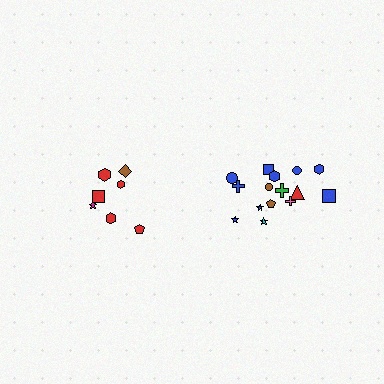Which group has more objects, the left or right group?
The right group.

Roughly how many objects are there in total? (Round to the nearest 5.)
Roughly 20 objects in total.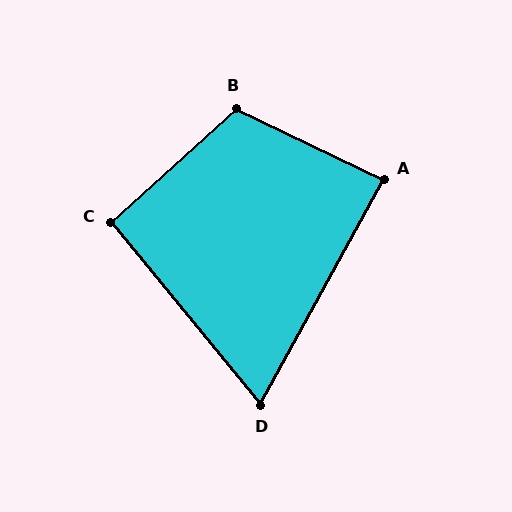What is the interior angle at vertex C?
Approximately 93 degrees (approximately right).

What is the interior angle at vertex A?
Approximately 87 degrees (approximately right).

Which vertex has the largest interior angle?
B, at approximately 112 degrees.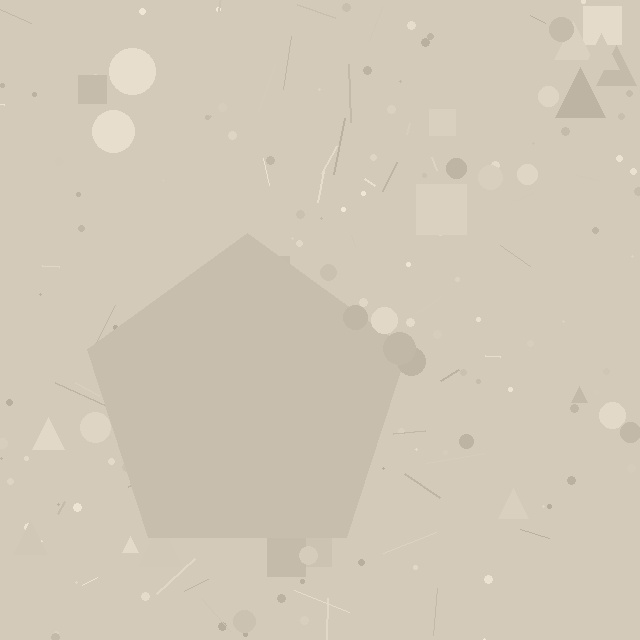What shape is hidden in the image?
A pentagon is hidden in the image.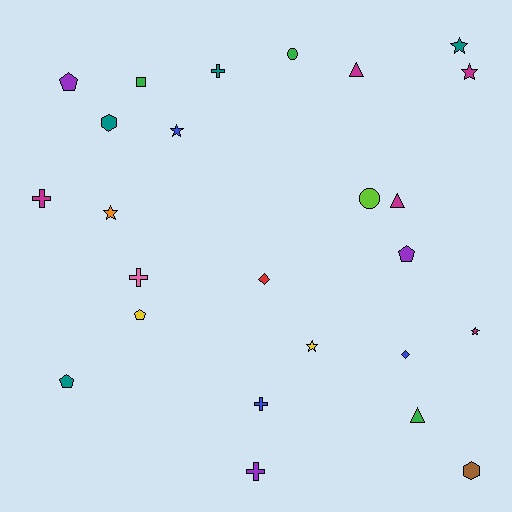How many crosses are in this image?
There are 5 crosses.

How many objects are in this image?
There are 25 objects.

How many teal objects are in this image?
There are 4 teal objects.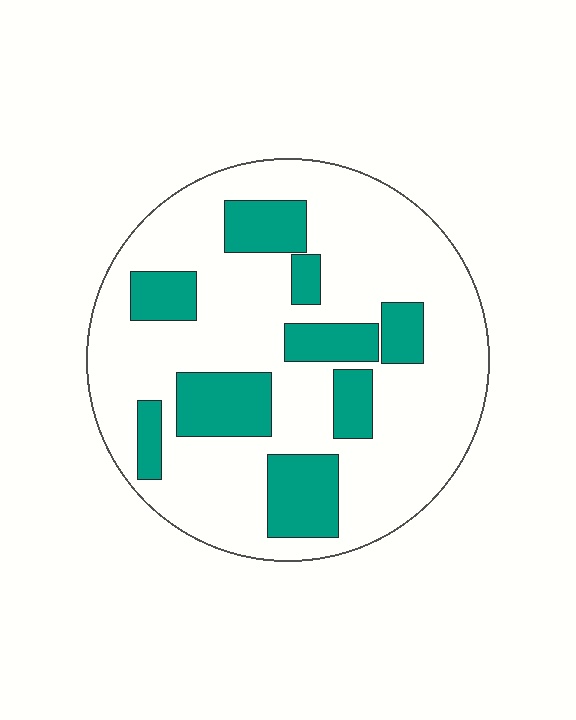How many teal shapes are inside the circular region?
9.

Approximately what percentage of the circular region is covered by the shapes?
Approximately 25%.